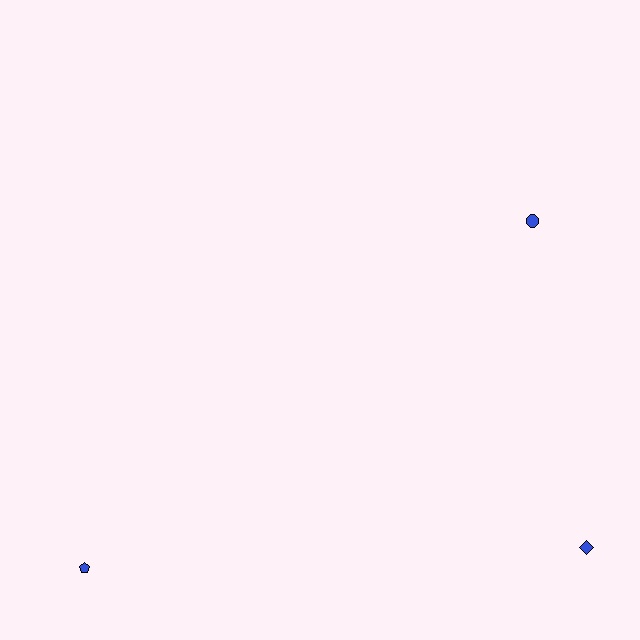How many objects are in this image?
There are 3 objects.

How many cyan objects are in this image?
There are no cyan objects.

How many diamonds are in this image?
There is 1 diamond.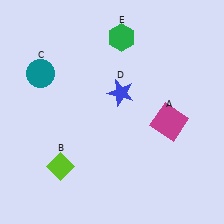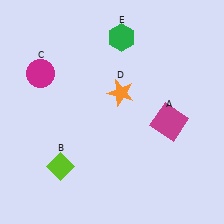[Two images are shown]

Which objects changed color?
C changed from teal to magenta. D changed from blue to orange.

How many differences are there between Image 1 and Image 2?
There are 2 differences between the two images.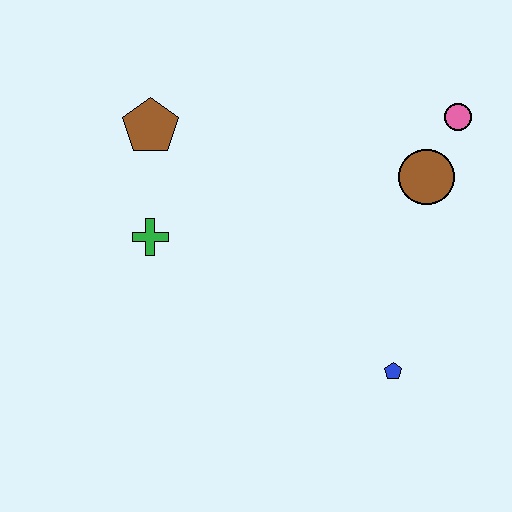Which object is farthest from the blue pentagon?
The brown pentagon is farthest from the blue pentagon.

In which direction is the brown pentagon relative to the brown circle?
The brown pentagon is to the left of the brown circle.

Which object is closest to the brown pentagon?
The green cross is closest to the brown pentagon.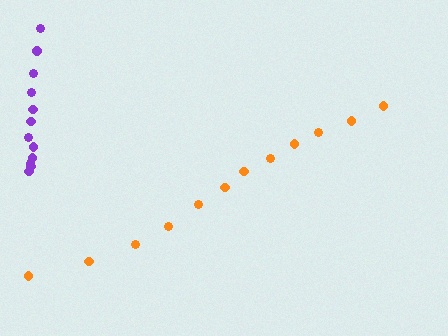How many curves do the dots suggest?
There are 2 distinct paths.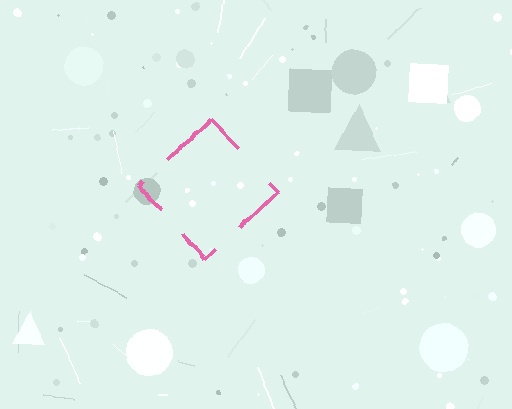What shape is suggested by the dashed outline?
The dashed outline suggests a diamond.